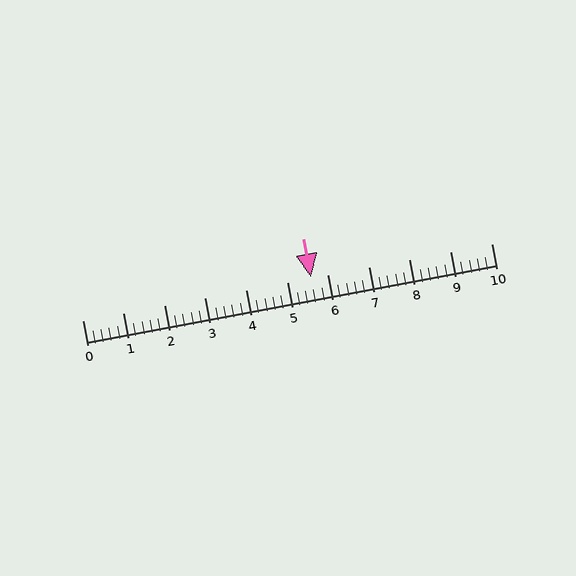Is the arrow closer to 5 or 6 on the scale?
The arrow is closer to 6.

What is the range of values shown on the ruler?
The ruler shows values from 0 to 10.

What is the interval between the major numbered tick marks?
The major tick marks are spaced 1 units apart.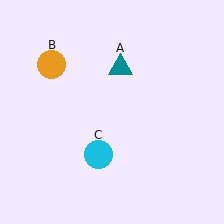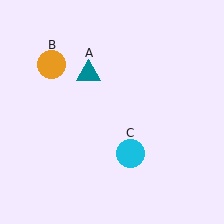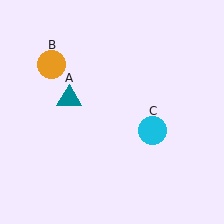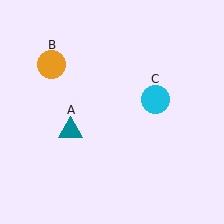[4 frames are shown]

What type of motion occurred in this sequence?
The teal triangle (object A), cyan circle (object C) rotated counterclockwise around the center of the scene.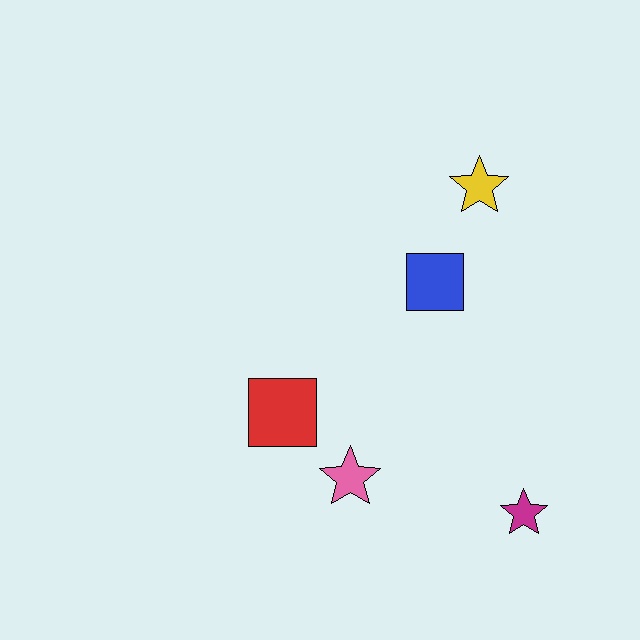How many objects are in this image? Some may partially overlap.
There are 5 objects.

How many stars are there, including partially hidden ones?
There are 3 stars.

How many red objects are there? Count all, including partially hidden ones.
There is 1 red object.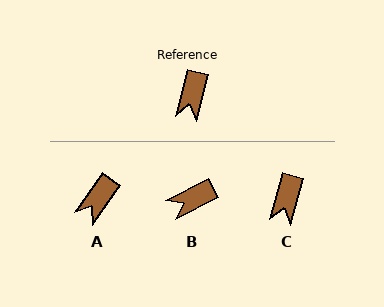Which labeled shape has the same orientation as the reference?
C.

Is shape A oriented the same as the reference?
No, it is off by about 20 degrees.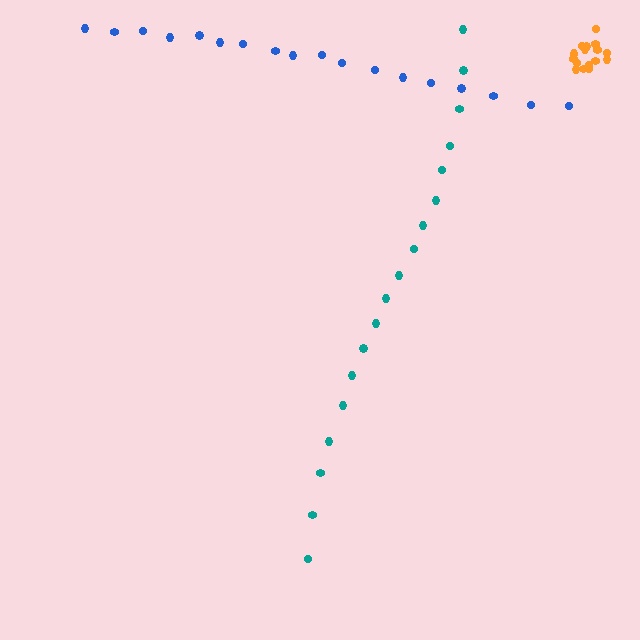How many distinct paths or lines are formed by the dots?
There are 3 distinct paths.